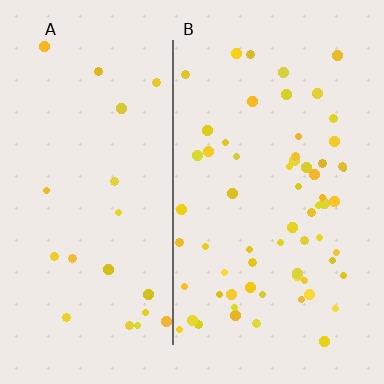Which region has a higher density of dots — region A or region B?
B (the right).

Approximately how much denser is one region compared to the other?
Approximately 3.0× — region B over region A.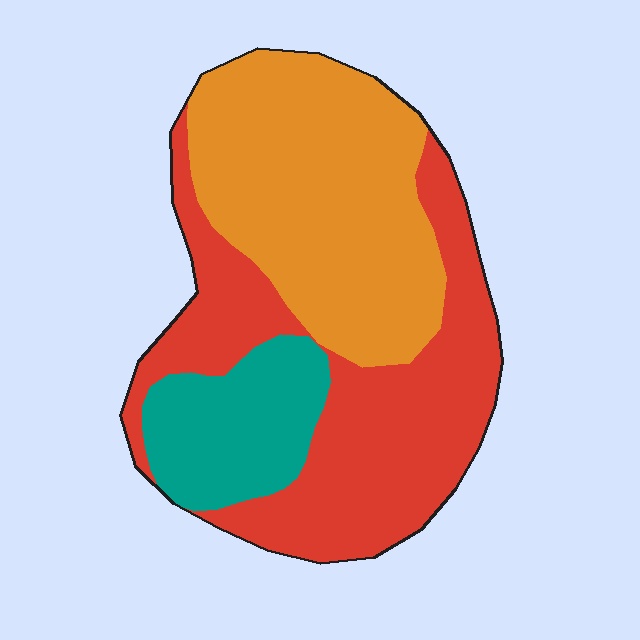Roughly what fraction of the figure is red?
Red takes up about two fifths (2/5) of the figure.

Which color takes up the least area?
Teal, at roughly 15%.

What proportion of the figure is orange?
Orange takes up about two fifths (2/5) of the figure.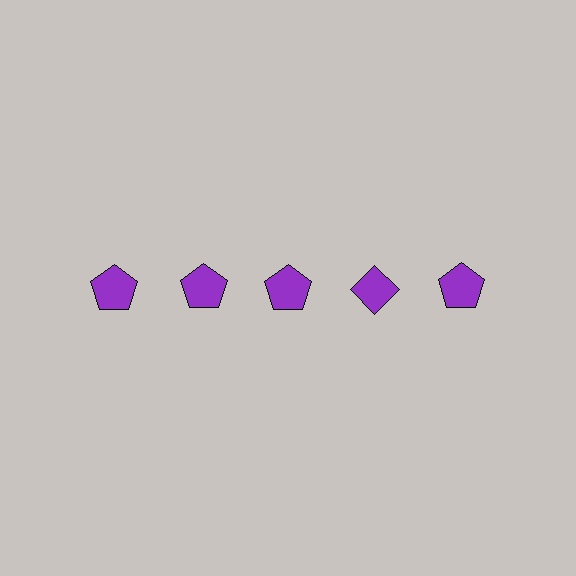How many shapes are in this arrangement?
There are 5 shapes arranged in a grid pattern.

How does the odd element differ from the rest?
It has a different shape: diamond instead of pentagon.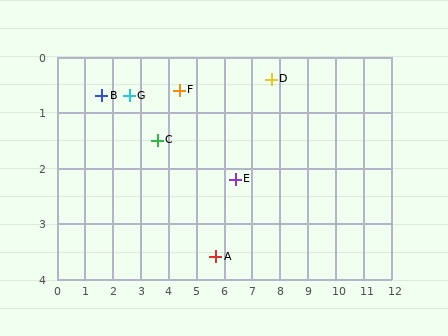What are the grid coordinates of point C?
Point C is at approximately (3.6, 1.5).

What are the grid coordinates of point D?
Point D is at approximately (7.7, 0.4).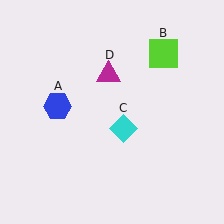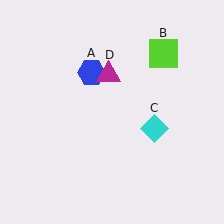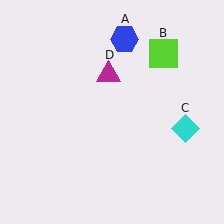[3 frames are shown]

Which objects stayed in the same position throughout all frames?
Lime square (object B) and magenta triangle (object D) remained stationary.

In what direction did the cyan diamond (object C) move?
The cyan diamond (object C) moved right.